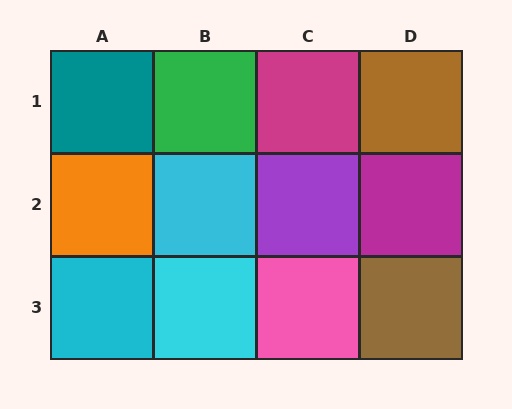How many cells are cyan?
3 cells are cyan.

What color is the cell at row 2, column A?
Orange.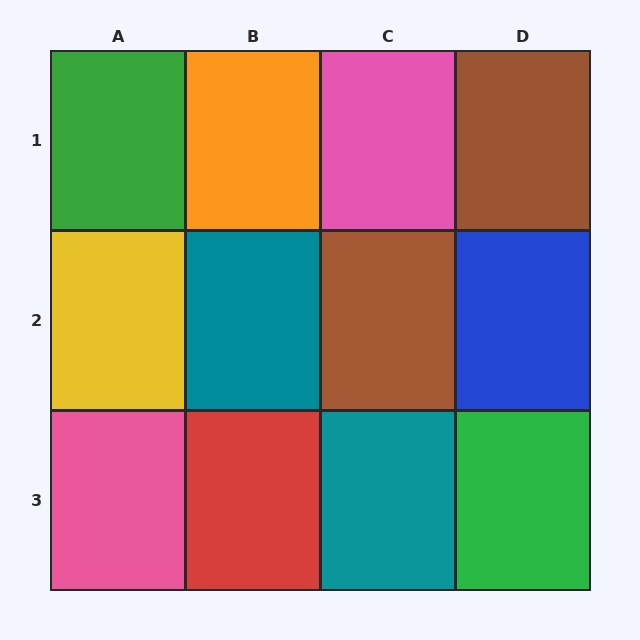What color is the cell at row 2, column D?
Blue.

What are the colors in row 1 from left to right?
Green, orange, pink, brown.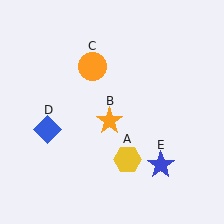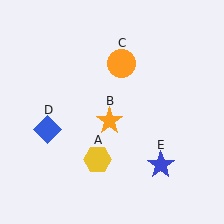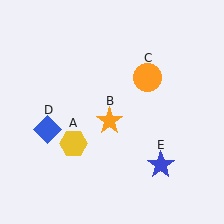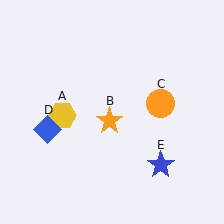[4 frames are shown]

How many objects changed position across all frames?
2 objects changed position: yellow hexagon (object A), orange circle (object C).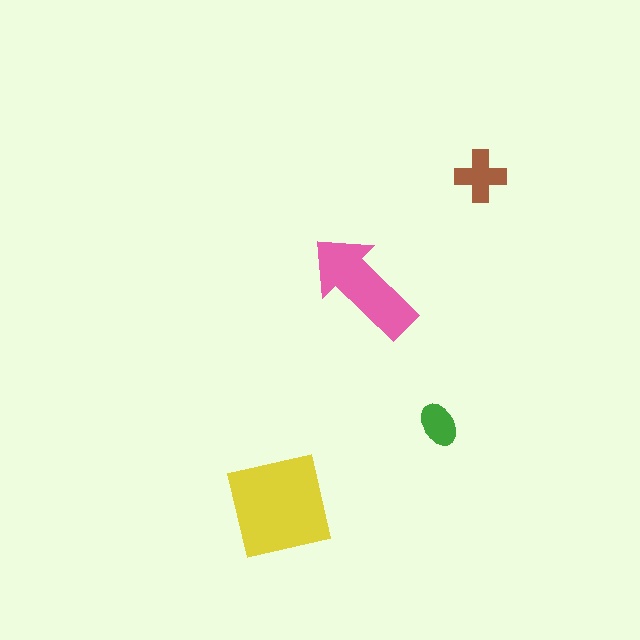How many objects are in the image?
There are 4 objects in the image.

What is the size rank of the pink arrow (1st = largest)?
2nd.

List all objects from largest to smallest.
The yellow square, the pink arrow, the brown cross, the green ellipse.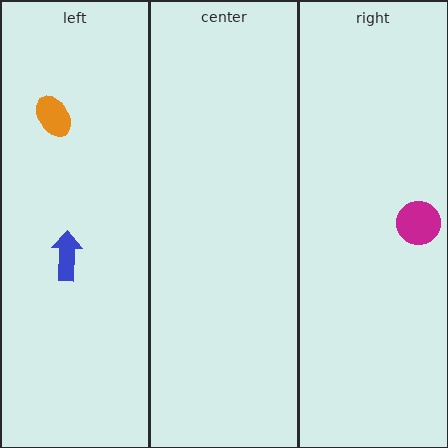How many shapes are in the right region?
1.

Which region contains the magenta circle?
The right region.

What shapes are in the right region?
The magenta circle.